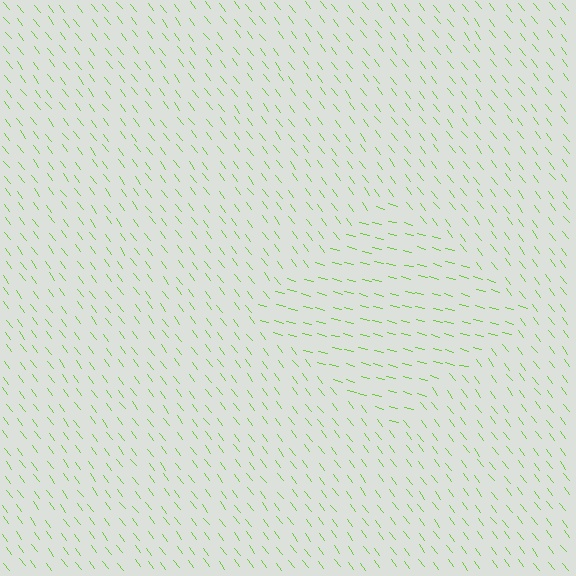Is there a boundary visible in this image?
Yes, there is a texture boundary formed by a change in line orientation.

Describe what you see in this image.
The image is filled with small lime line segments. A diamond region in the image has lines oriented differently from the surrounding lines, creating a visible texture boundary.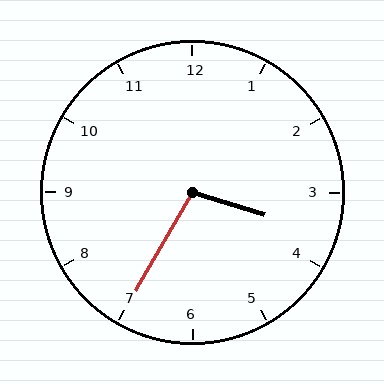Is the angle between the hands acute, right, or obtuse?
It is obtuse.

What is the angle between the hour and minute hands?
Approximately 102 degrees.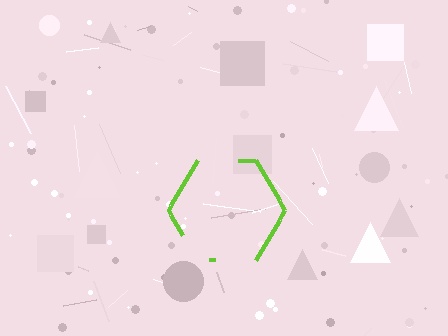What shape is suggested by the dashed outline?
The dashed outline suggests a hexagon.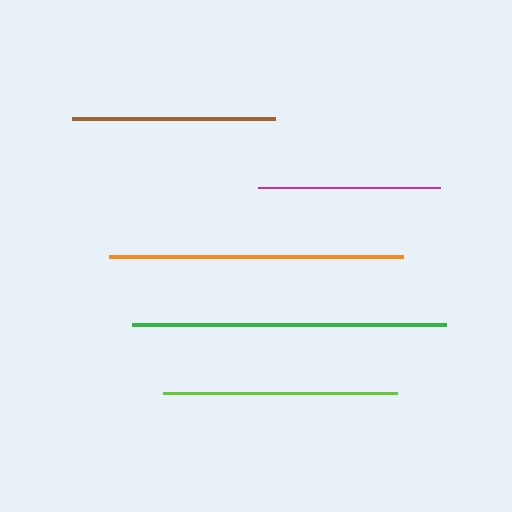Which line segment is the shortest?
The magenta line is the shortest at approximately 182 pixels.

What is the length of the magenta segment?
The magenta segment is approximately 182 pixels long.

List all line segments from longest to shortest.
From longest to shortest: green, orange, lime, brown, magenta.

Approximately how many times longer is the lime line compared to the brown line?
The lime line is approximately 1.2 times the length of the brown line.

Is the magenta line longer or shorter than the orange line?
The orange line is longer than the magenta line.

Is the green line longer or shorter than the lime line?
The green line is longer than the lime line.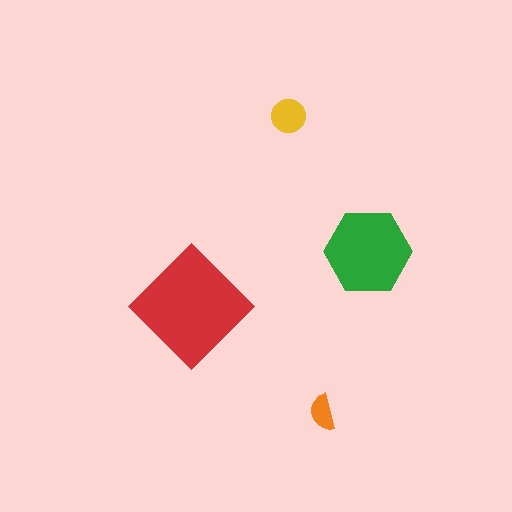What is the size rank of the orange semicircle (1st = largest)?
4th.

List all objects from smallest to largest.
The orange semicircle, the yellow circle, the green hexagon, the red diamond.